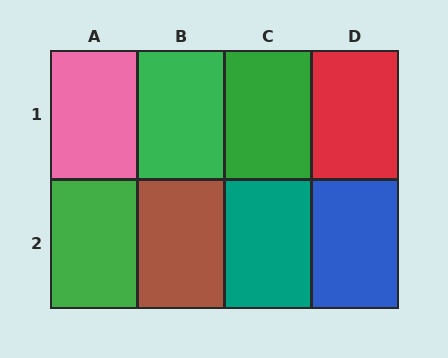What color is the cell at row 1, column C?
Green.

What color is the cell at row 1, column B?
Green.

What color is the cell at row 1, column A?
Pink.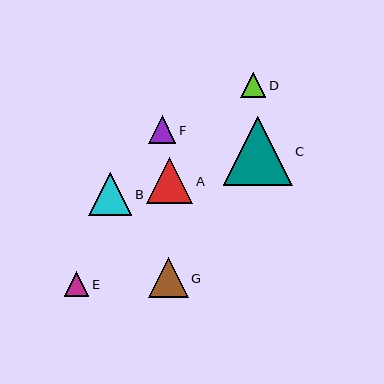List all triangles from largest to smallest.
From largest to smallest: C, A, B, G, F, D, E.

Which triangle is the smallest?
Triangle E is the smallest with a size of approximately 25 pixels.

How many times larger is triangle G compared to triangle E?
Triangle G is approximately 1.6 times the size of triangle E.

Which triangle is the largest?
Triangle C is the largest with a size of approximately 69 pixels.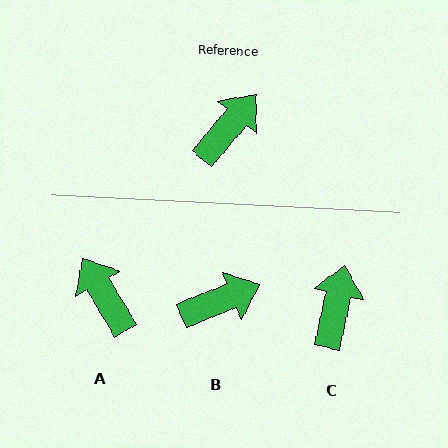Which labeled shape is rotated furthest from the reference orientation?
A, about 71 degrees away.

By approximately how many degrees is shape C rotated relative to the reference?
Approximately 28 degrees counter-clockwise.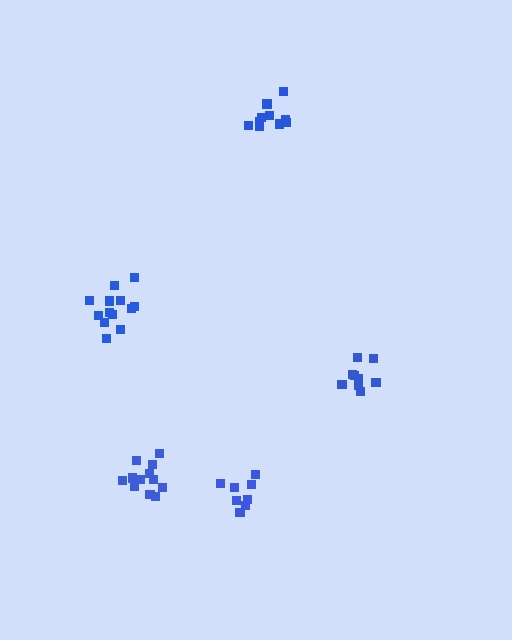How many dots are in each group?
Group 1: 10 dots, Group 2: 12 dots, Group 3: 8 dots, Group 4: 13 dots, Group 5: 9 dots (52 total).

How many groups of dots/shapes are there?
There are 5 groups.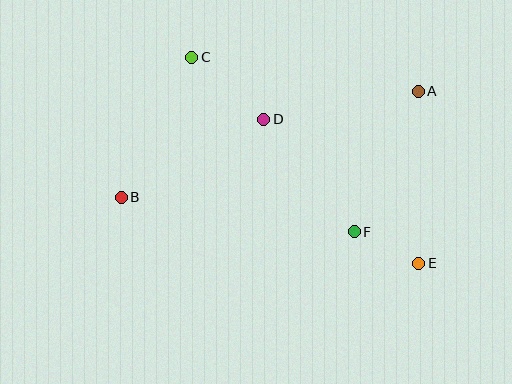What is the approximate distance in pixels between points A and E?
The distance between A and E is approximately 172 pixels.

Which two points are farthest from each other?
Points A and B are farthest from each other.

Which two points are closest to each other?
Points E and F are closest to each other.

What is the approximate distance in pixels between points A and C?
The distance between A and C is approximately 229 pixels.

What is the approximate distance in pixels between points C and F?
The distance between C and F is approximately 238 pixels.